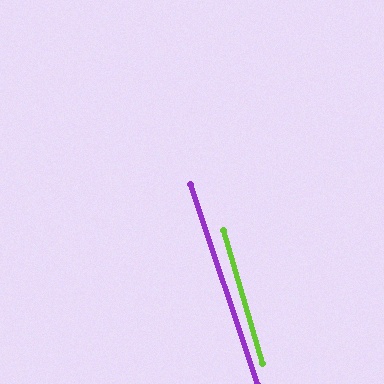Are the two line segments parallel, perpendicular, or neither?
Parallel — their directions differ by only 1.8°.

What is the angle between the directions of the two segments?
Approximately 2 degrees.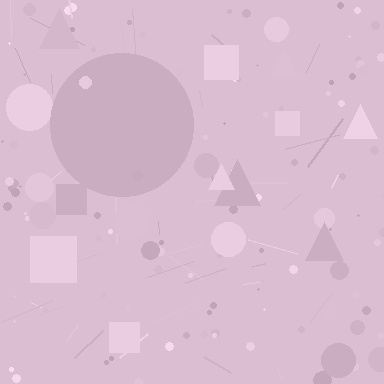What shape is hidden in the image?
A circle is hidden in the image.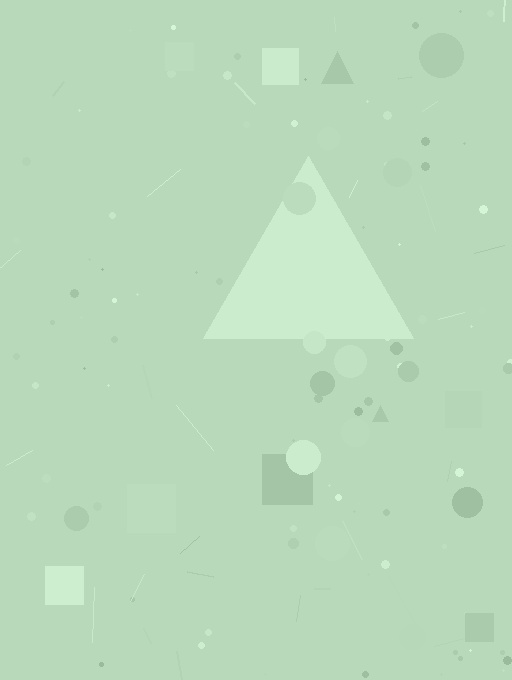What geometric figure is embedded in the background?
A triangle is embedded in the background.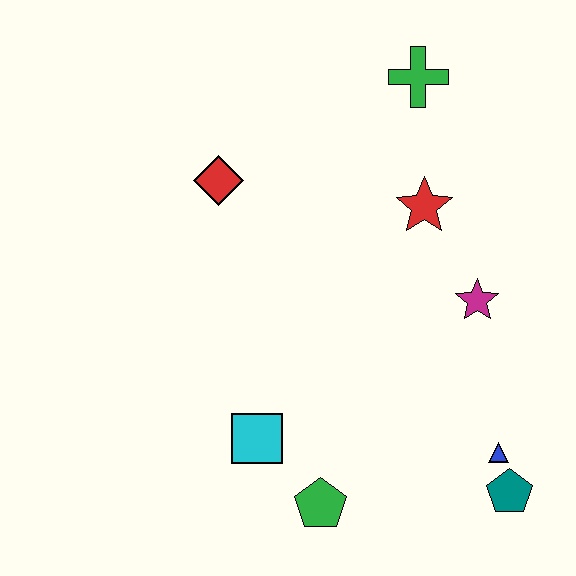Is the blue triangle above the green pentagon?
Yes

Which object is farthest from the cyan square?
The green cross is farthest from the cyan square.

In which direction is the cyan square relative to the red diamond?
The cyan square is below the red diamond.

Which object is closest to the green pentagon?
The cyan square is closest to the green pentagon.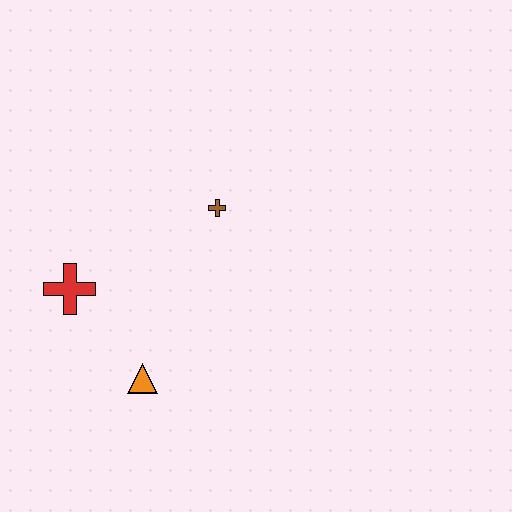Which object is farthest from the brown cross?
The orange triangle is farthest from the brown cross.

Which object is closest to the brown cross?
The red cross is closest to the brown cross.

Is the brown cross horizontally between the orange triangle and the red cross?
No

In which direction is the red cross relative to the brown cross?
The red cross is to the left of the brown cross.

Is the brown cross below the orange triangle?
No